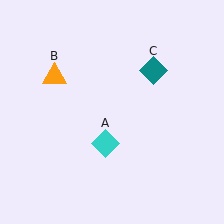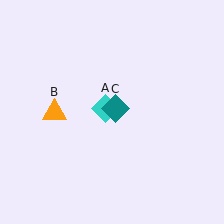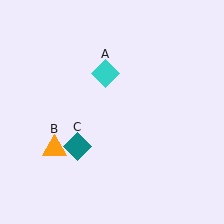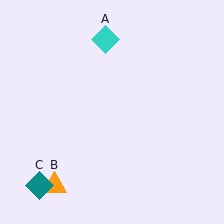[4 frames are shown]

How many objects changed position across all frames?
3 objects changed position: cyan diamond (object A), orange triangle (object B), teal diamond (object C).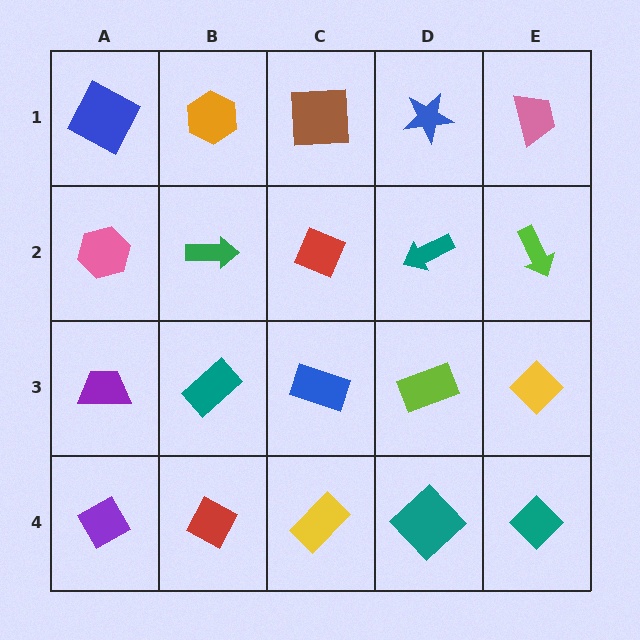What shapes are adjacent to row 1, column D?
A teal arrow (row 2, column D), a brown square (row 1, column C), a pink trapezoid (row 1, column E).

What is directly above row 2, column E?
A pink trapezoid.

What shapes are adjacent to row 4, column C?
A blue rectangle (row 3, column C), a red diamond (row 4, column B), a teal diamond (row 4, column D).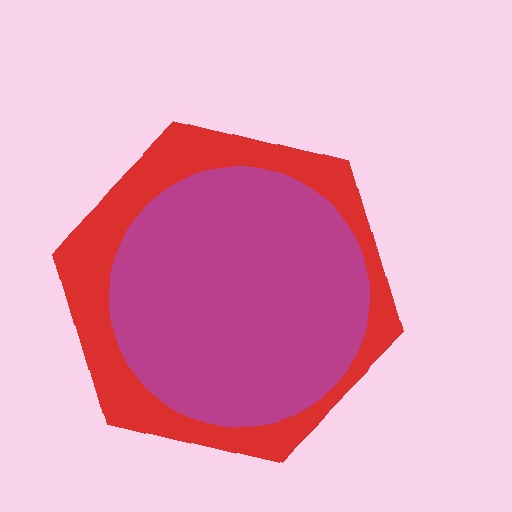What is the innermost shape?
The magenta circle.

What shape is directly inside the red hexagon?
The magenta circle.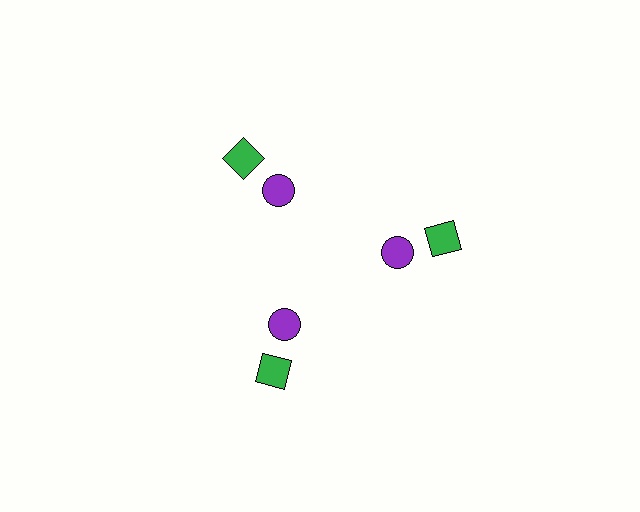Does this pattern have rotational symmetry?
Yes, this pattern has 3-fold rotational symmetry. It looks the same after rotating 120 degrees around the center.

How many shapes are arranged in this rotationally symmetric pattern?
There are 6 shapes, arranged in 3 groups of 2.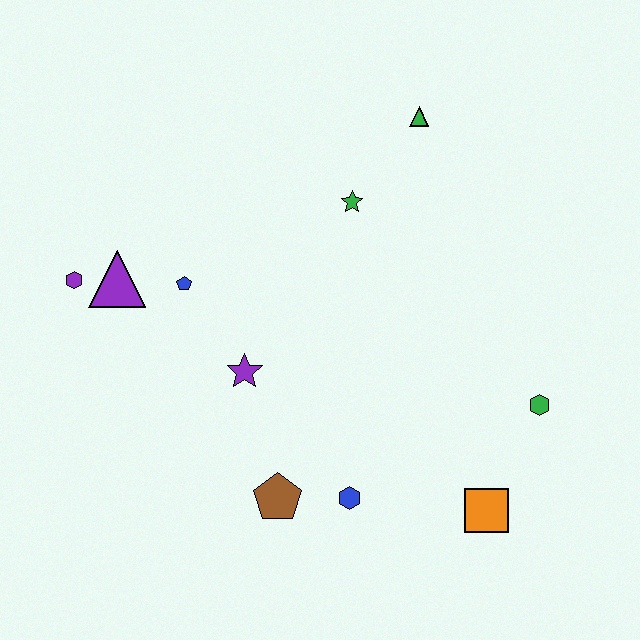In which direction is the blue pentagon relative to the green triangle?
The blue pentagon is to the left of the green triangle.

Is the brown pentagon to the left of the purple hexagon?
No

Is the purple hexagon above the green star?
No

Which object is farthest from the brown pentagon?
The green triangle is farthest from the brown pentagon.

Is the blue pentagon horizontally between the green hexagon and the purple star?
No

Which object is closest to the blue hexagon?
The brown pentagon is closest to the blue hexagon.